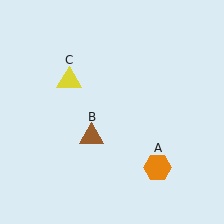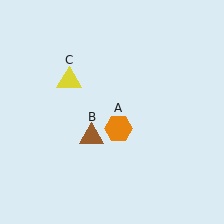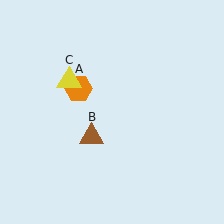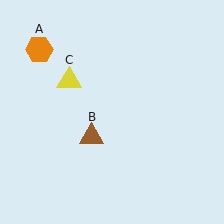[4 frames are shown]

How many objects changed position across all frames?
1 object changed position: orange hexagon (object A).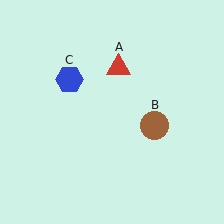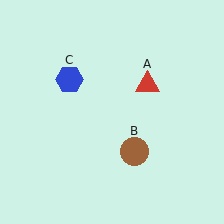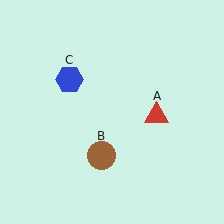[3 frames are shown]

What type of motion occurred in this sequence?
The red triangle (object A), brown circle (object B) rotated clockwise around the center of the scene.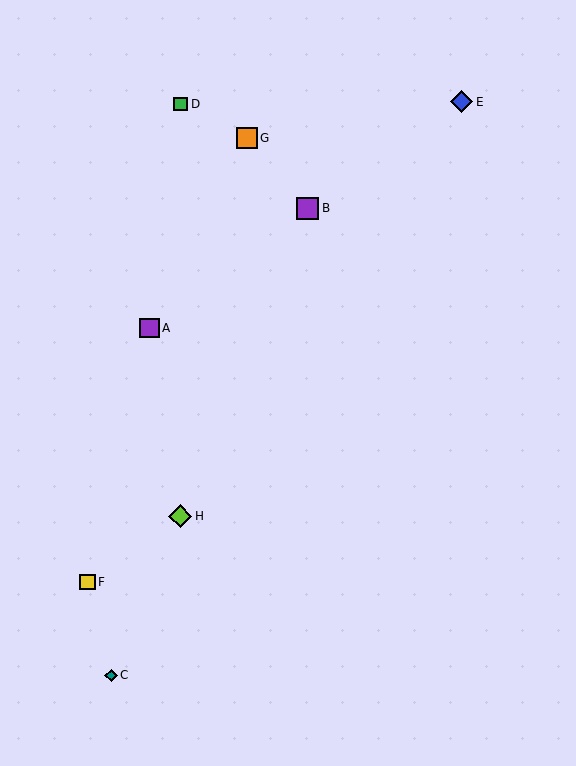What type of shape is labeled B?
Shape B is a purple square.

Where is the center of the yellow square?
The center of the yellow square is at (87, 582).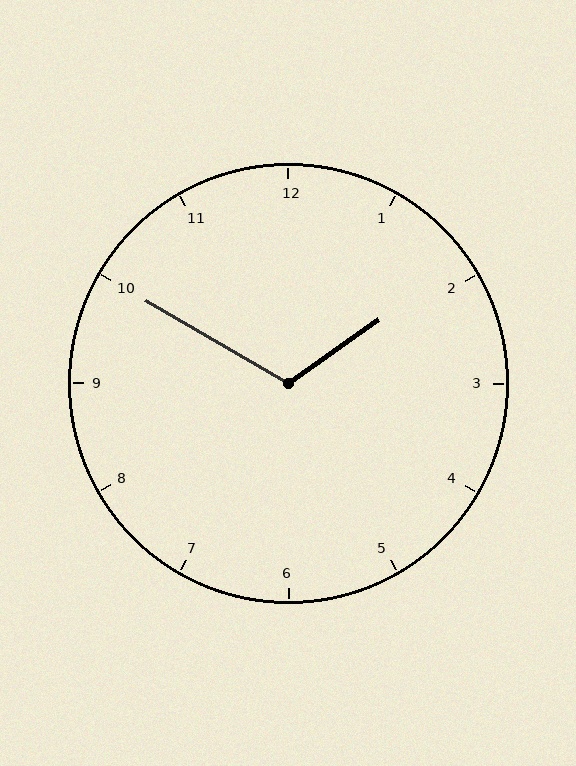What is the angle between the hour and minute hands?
Approximately 115 degrees.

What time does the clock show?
1:50.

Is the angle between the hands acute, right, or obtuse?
It is obtuse.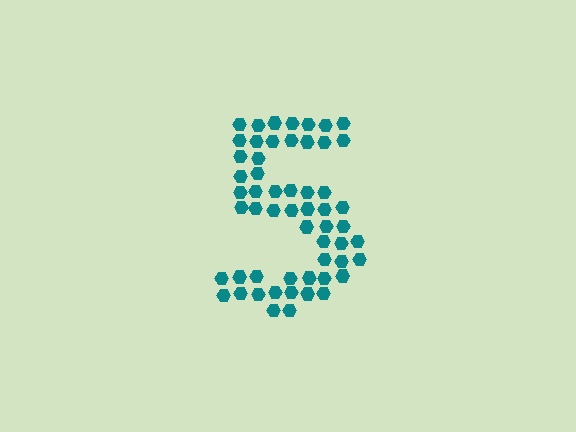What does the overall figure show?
The overall figure shows the digit 5.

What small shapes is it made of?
It is made of small hexagons.